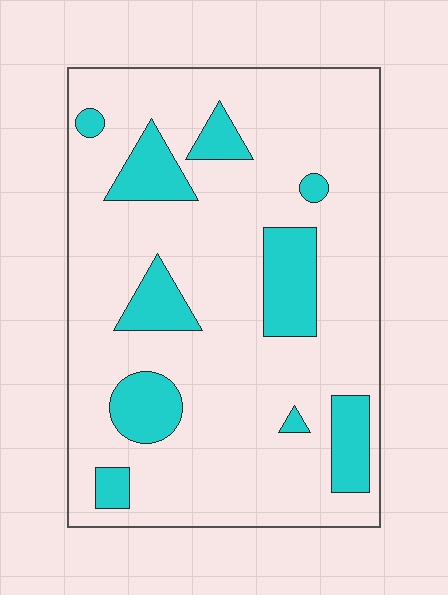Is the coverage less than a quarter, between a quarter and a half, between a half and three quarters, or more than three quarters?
Less than a quarter.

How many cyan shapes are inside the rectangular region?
10.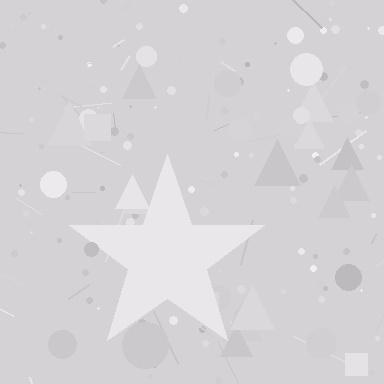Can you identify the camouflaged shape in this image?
The camouflaged shape is a star.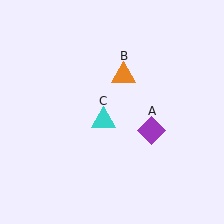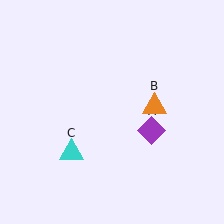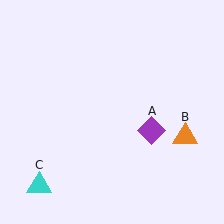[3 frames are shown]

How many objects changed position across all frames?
2 objects changed position: orange triangle (object B), cyan triangle (object C).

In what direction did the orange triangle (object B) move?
The orange triangle (object B) moved down and to the right.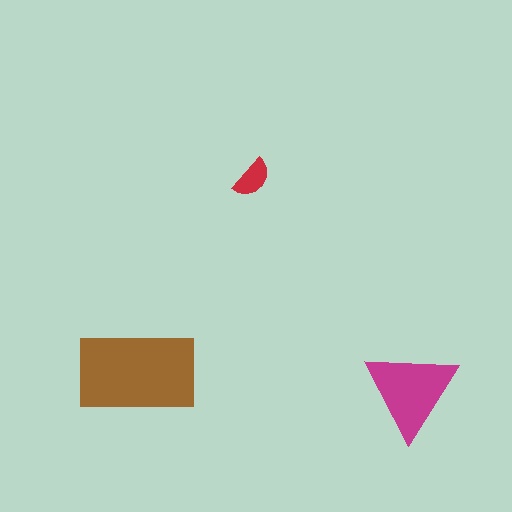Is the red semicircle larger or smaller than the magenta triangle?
Smaller.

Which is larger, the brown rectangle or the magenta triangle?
The brown rectangle.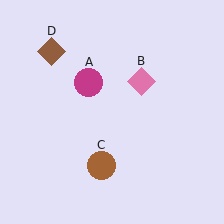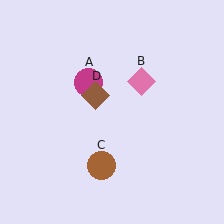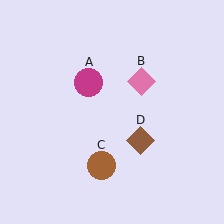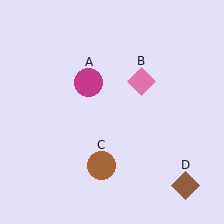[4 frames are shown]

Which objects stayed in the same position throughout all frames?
Magenta circle (object A) and pink diamond (object B) and brown circle (object C) remained stationary.